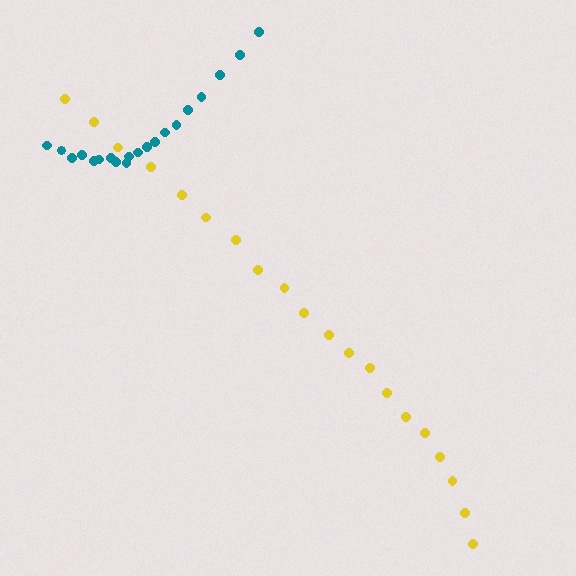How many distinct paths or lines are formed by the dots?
There are 2 distinct paths.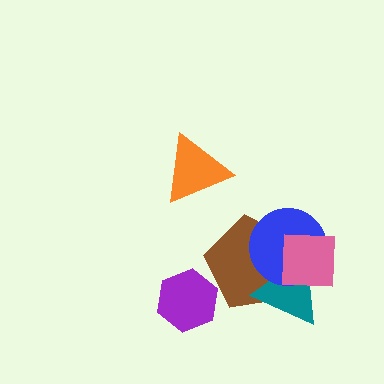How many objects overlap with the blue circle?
3 objects overlap with the blue circle.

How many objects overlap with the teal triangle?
3 objects overlap with the teal triangle.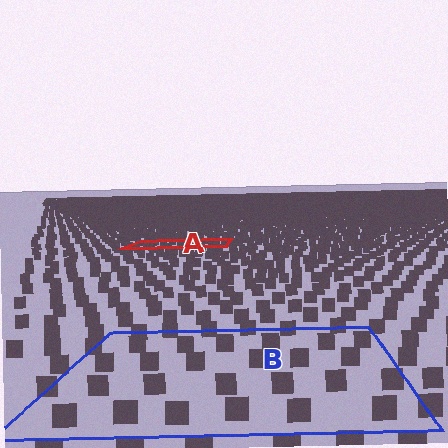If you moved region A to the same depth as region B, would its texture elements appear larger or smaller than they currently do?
They would appear larger. At a closer depth, the same texture elements are projected at a bigger on-screen size.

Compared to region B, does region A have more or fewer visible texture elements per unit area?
Region A has more texture elements per unit area — they are packed more densely because it is farther away.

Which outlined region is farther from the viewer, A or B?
Region A is farther from the viewer — the texture elements inside it appear smaller and more densely packed.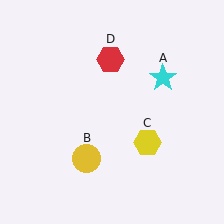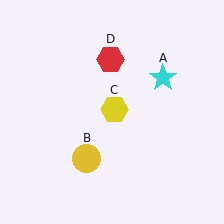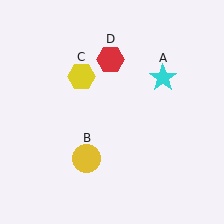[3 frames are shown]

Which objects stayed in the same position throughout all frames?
Cyan star (object A) and yellow circle (object B) and red hexagon (object D) remained stationary.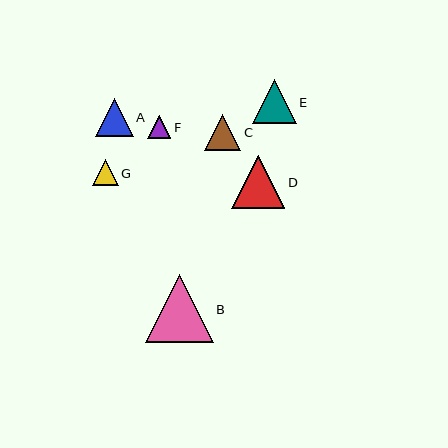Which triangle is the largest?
Triangle B is the largest with a size of approximately 68 pixels.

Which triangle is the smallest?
Triangle F is the smallest with a size of approximately 23 pixels.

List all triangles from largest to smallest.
From largest to smallest: B, D, E, A, C, G, F.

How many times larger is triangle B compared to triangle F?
Triangle B is approximately 2.9 times the size of triangle F.